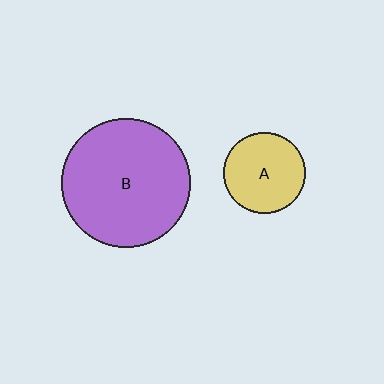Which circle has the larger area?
Circle B (purple).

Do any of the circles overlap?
No, none of the circles overlap.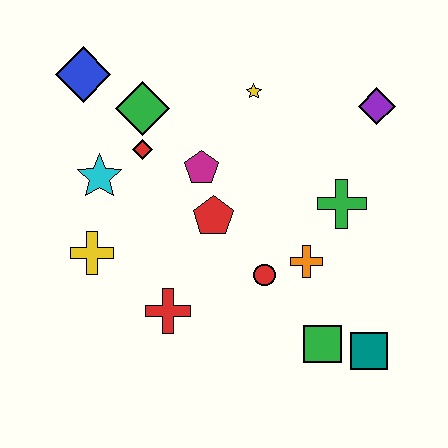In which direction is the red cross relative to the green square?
The red cross is to the left of the green square.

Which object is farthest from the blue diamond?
The teal square is farthest from the blue diamond.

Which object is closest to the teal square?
The green square is closest to the teal square.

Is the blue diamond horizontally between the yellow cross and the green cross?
No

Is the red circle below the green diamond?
Yes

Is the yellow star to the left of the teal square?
Yes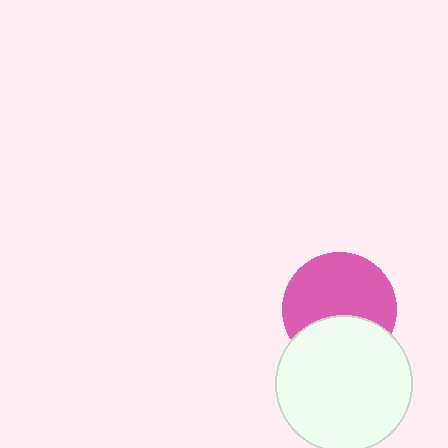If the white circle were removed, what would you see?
You would see the complete pink circle.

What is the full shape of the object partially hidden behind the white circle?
The partially hidden object is a pink circle.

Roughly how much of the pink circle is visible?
About half of it is visible (roughly 65%).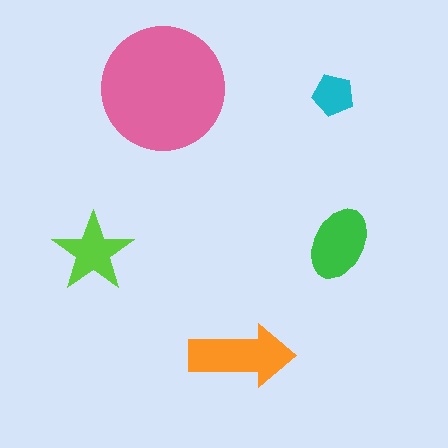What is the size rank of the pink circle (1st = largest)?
1st.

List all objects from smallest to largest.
The cyan pentagon, the lime star, the green ellipse, the orange arrow, the pink circle.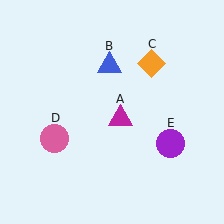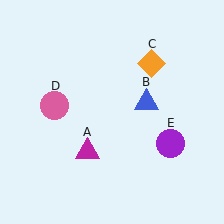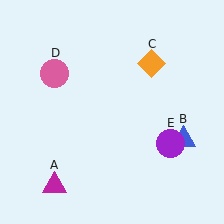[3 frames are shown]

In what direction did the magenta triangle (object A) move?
The magenta triangle (object A) moved down and to the left.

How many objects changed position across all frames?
3 objects changed position: magenta triangle (object A), blue triangle (object B), pink circle (object D).